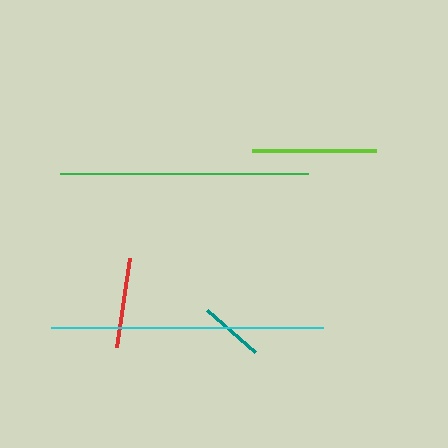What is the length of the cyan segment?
The cyan segment is approximately 273 pixels long.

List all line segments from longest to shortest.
From longest to shortest: cyan, green, lime, red, teal.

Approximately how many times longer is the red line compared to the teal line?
The red line is approximately 1.4 times the length of the teal line.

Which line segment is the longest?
The cyan line is the longest at approximately 273 pixels.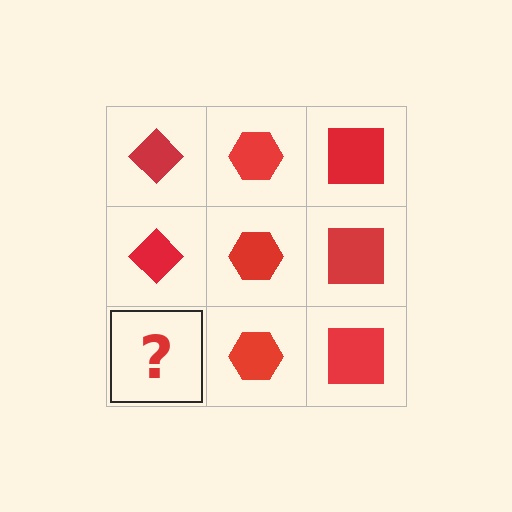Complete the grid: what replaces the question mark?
The question mark should be replaced with a red diamond.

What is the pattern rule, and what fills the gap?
The rule is that each column has a consistent shape. The gap should be filled with a red diamond.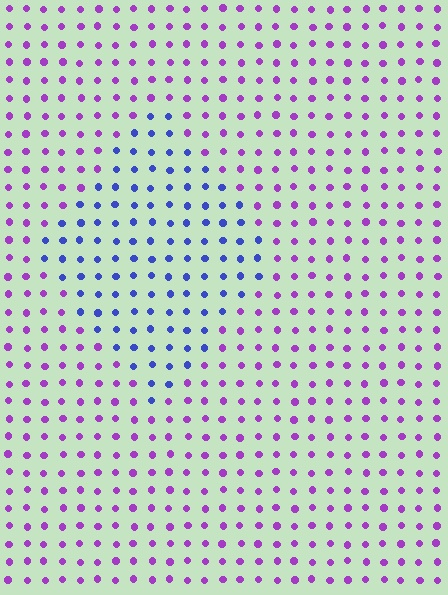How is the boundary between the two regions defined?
The boundary is defined purely by a slight shift in hue (about 53 degrees). Spacing, size, and orientation are identical on both sides.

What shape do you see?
I see a diamond.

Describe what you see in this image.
The image is filled with small purple elements in a uniform arrangement. A diamond-shaped region is visible where the elements are tinted to a slightly different hue, forming a subtle color boundary.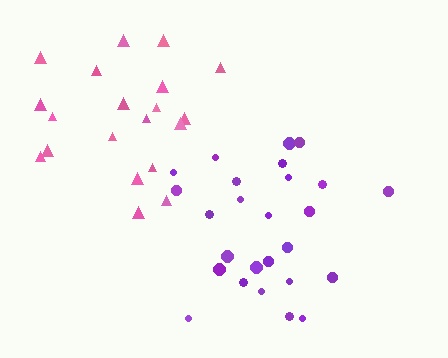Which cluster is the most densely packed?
Purple.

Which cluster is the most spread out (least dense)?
Pink.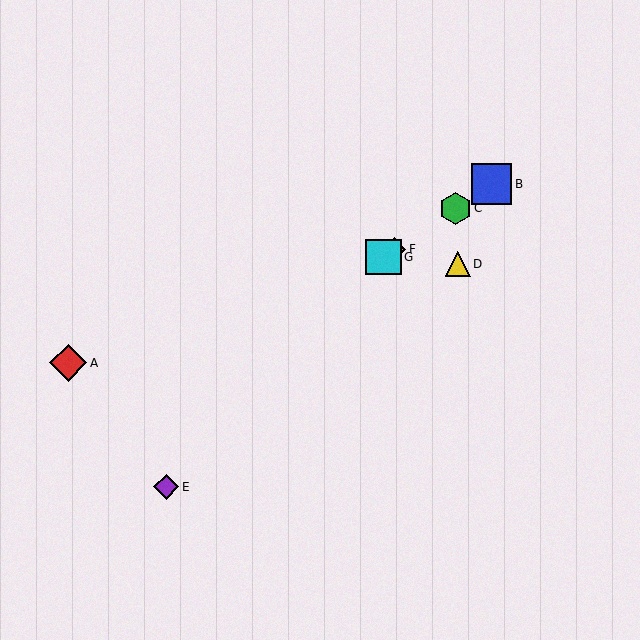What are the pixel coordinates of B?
Object B is at (492, 184).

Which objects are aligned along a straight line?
Objects B, C, F, G are aligned along a straight line.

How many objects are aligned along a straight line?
4 objects (B, C, F, G) are aligned along a straight line.